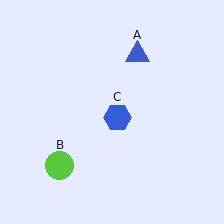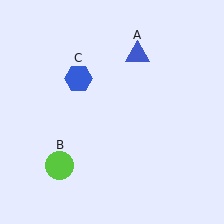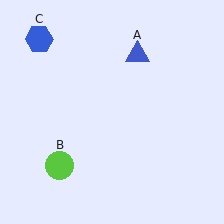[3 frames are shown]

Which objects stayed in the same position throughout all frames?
Blue triangle (object A) and lime circle (object B) remained stationary.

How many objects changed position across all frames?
1 object changed position: blue hexagon (object C).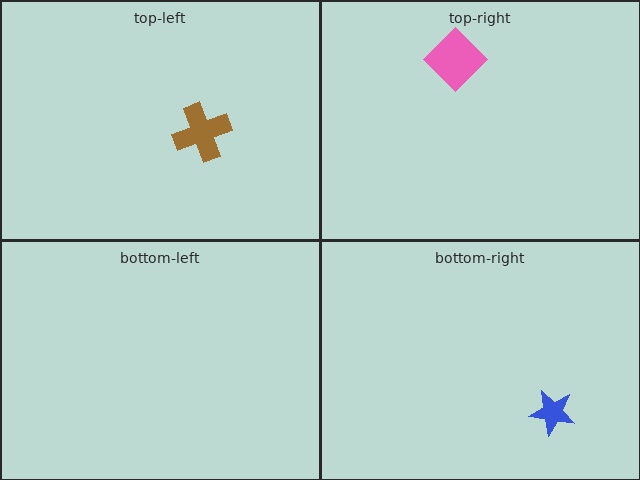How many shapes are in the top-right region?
1.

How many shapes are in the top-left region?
1.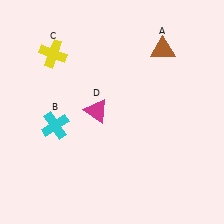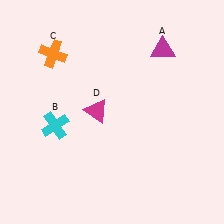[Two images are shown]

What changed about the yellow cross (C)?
In Image 1, C is yellow. In Image 2, it changed to orange.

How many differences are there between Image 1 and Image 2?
There are 2 differences between the two images.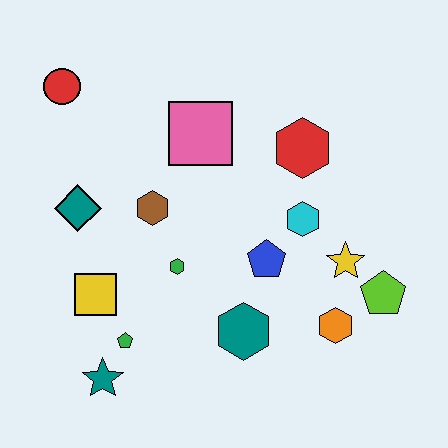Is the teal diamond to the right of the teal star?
No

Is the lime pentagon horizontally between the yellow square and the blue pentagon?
No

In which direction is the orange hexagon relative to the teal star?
The orange hexagon is to the right of the teal star.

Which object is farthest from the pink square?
The teal star is farthest from the pink square.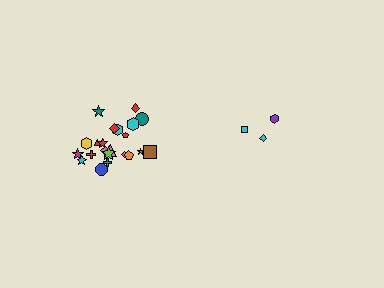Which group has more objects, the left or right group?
The left group.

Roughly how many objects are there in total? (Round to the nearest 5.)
Roughly 25 objects in total.